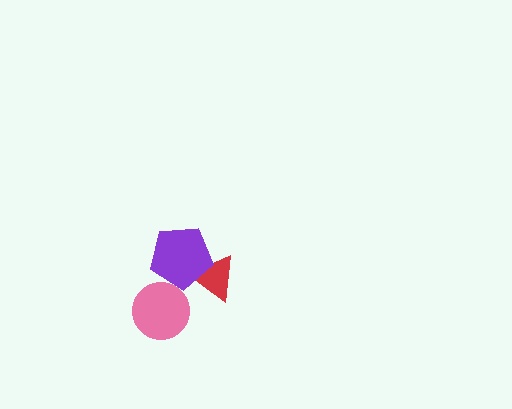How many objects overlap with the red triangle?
1 object overlaps with the red triangle.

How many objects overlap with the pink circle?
0 objects overlap with the pink circle.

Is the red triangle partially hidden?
Yes, it is partially covered by another shape.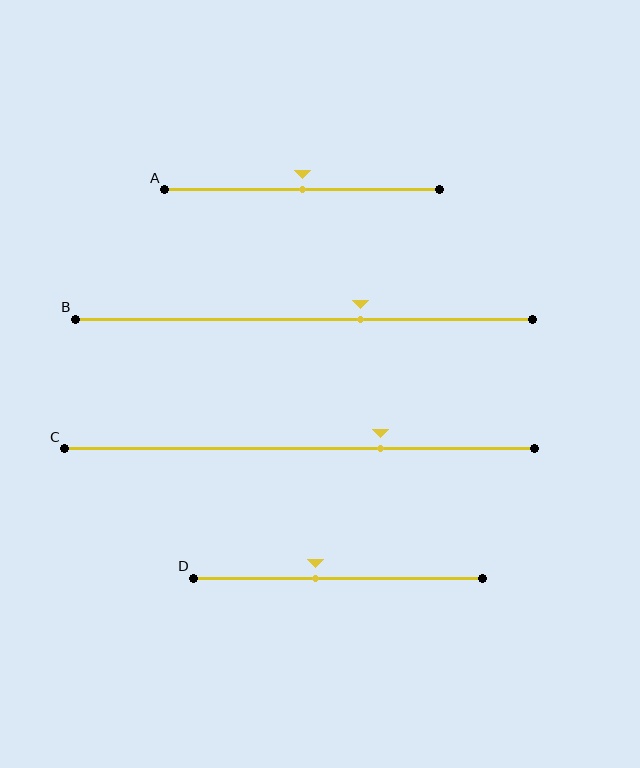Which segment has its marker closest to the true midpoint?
Segment A has its marker closest to the true midpoint.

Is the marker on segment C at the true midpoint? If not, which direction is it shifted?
No, the marker on segment C is shifted to the right by about 17% of the segment length.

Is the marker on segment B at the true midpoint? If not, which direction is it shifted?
No, the marker on segment B is shifted to the right by about 12% of the segment length.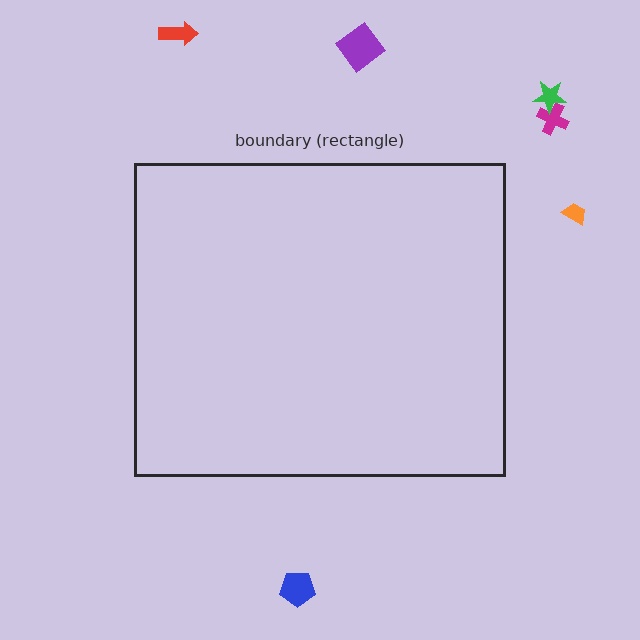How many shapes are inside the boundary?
0 inside, 6 outside.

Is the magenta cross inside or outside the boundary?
Outside.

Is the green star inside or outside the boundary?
Outside.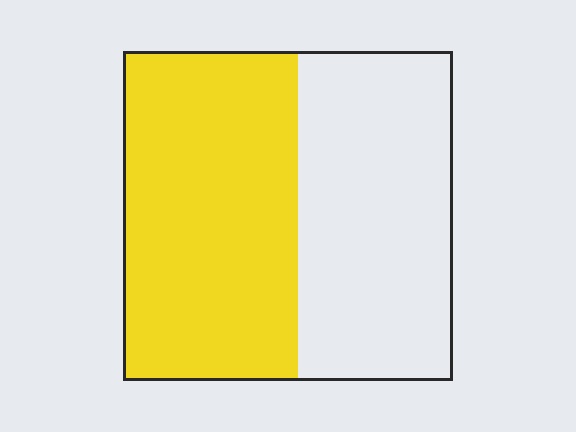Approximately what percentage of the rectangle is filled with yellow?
Approximately 55%.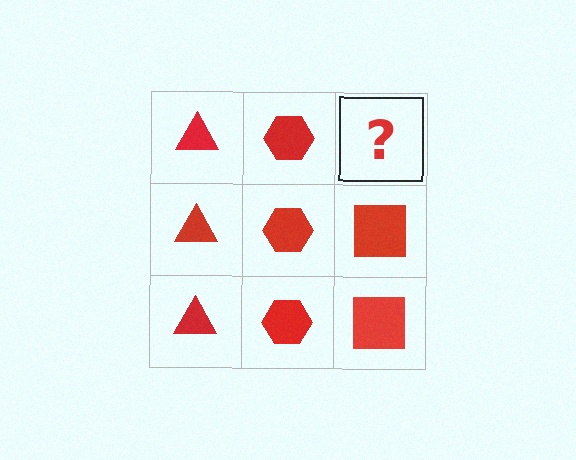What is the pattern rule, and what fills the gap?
The rule is that each column has a consistent shape. The gap should be filled with a red square.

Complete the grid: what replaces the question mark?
The question mark should be replaced with a red square.